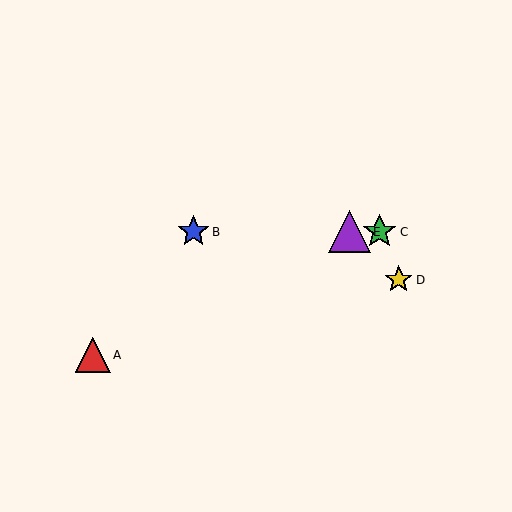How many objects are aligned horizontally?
3 objects (B, C, E) are aligned horizontally.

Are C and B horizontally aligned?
Yes, both are at y≈232.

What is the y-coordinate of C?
Object C is at y≈232.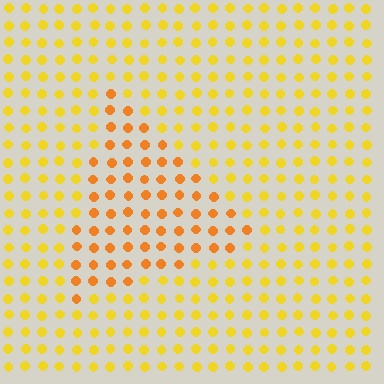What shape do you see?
I see a triangle.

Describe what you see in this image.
The image is filled with small yellow elements in a uniform arrangement. A triangle-shaped region is visible where the elements are tinted to a slightly different hue, forming a subtle color boundary.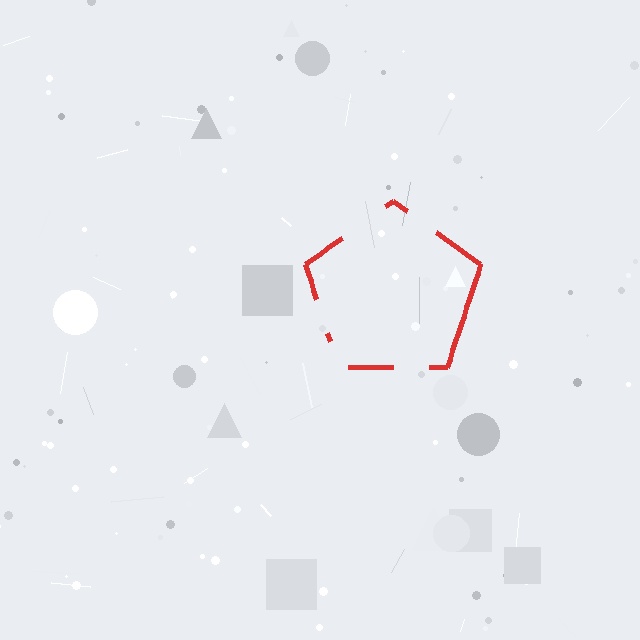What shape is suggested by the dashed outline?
The dashed outline suggests a pentagon.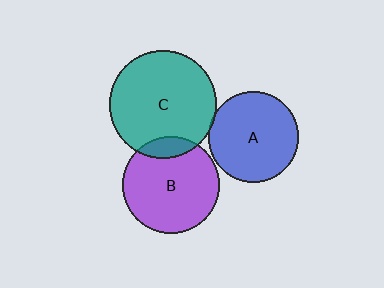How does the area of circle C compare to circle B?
Approximately 1.2 times.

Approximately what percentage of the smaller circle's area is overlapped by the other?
Approximately 10%.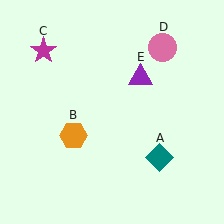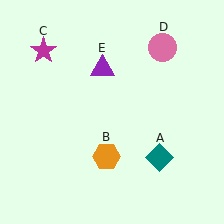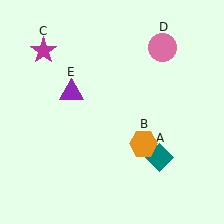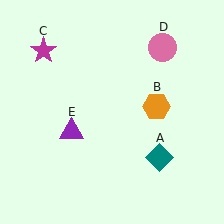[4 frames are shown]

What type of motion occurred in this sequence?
The orange hexagon (object B), purple triangle (object E) rotated counterclockwise around the center of the scene.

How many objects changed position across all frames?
2 objects changed position: orange hexagon (object B), purple triangle (object E).